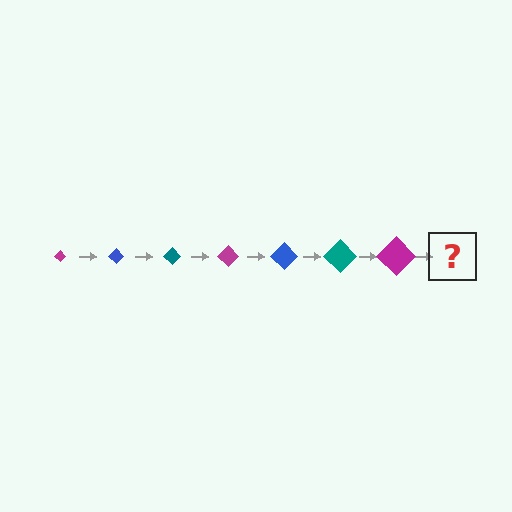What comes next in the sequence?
The next element should be a blue diamond, larger than the previous one.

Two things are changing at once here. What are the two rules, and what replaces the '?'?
The two rules are that the diamond grows larger each step and the color cycles through magenta, blue, and teal. The '?' should be a blue diamond, larger than the previous one.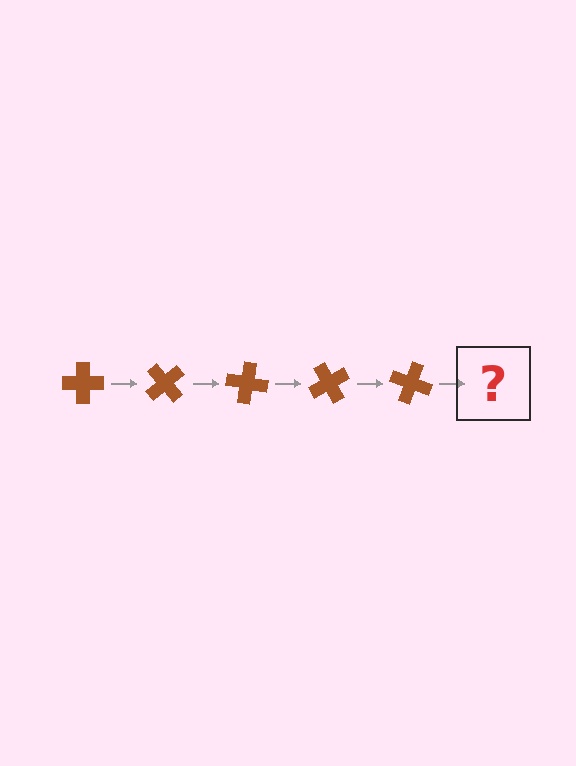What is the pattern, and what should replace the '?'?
The pattern is that the cross rotates 50 degrees each step. The '?' should be a brown cross rotated 250 degrees.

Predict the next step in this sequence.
The next step is a brown cross rotated 250 degrees.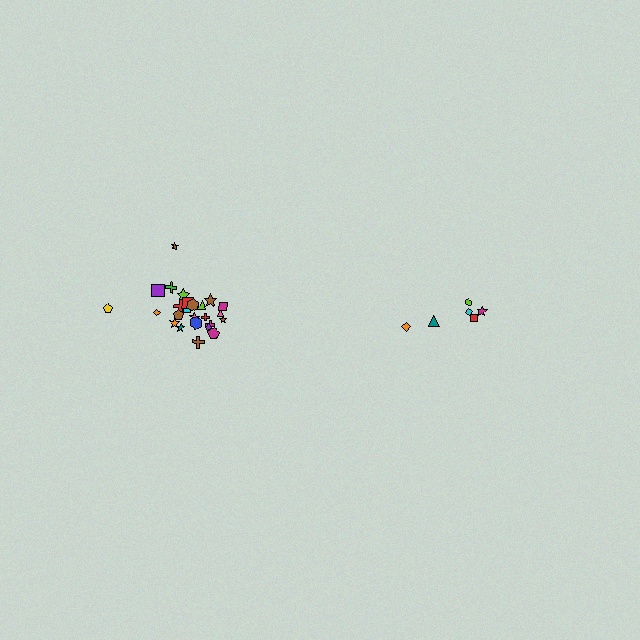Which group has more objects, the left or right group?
The left group.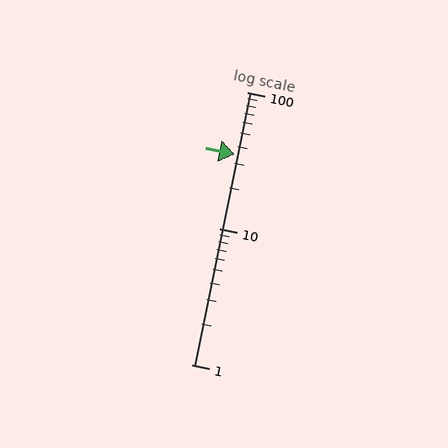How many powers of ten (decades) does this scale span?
The scale spans 2 decades, from 1 to 100.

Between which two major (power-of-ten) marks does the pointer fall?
The pointer is between 10 and 100.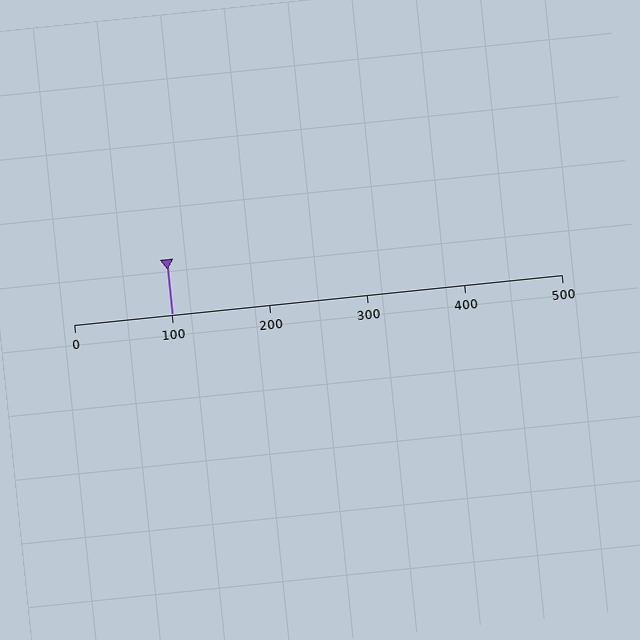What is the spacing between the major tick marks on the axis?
The major ticks are spaced 100 apart.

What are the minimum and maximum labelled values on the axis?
The axis runs from 0 to 500.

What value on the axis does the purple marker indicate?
The marker indicates approximately 100.